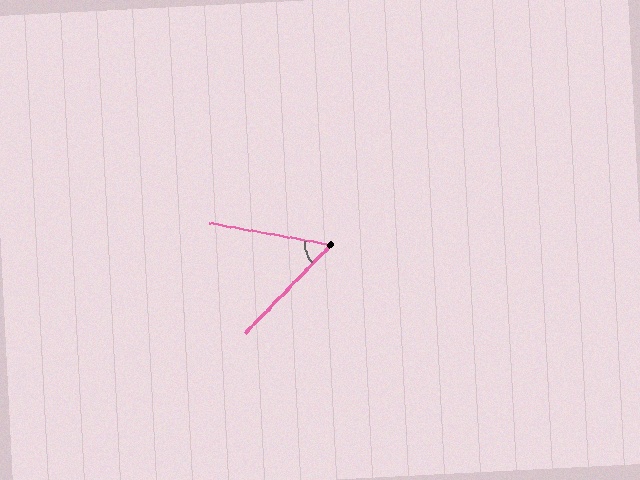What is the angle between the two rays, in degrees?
Approximately 56 degrees.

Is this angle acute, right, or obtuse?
It is acute.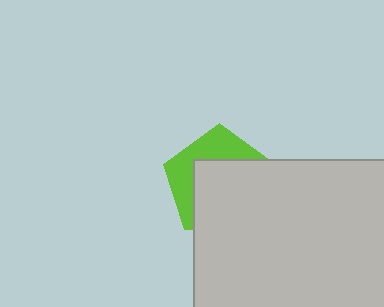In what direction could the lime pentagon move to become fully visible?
The lime pentagon could move toward the upper-left. That would shift it out from behind the light gray rectangle entirely.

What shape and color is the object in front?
The object in front is a light gray rectangle.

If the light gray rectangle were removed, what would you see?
You would see the complete lime pentagon.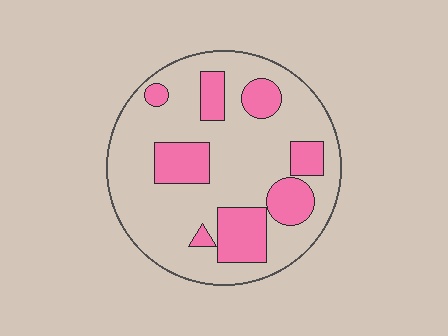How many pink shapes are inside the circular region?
8.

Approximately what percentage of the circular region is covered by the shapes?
Approximately 25%.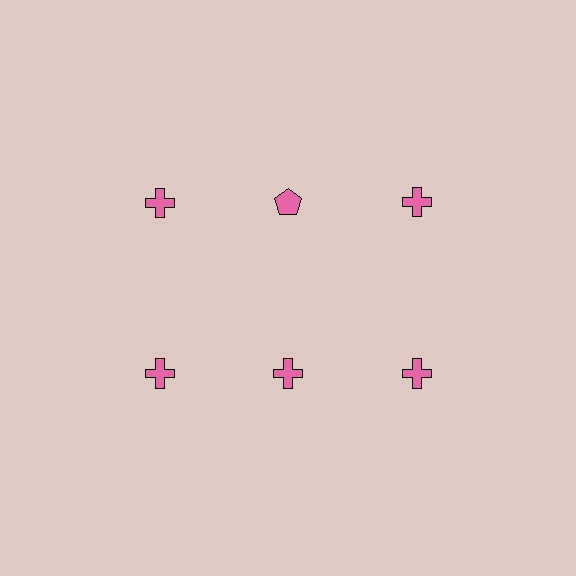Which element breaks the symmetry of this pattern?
The pink pentagon in the top row, second from left column breaks the symmetry. All other shapes are pink crosses.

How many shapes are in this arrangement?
There are 6 shapes arranged in a grid pattern.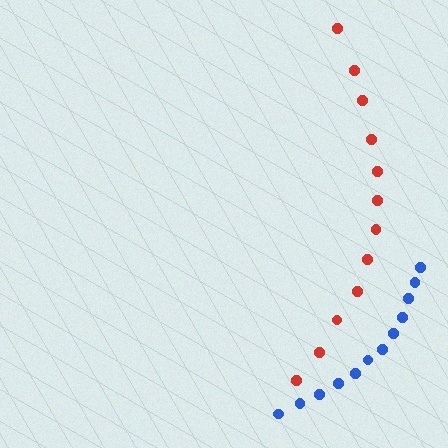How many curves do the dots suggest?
There are 2 distinct paths.